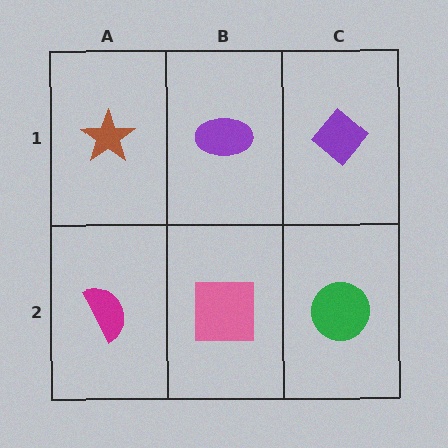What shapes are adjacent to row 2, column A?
A brown star (row 1, column A), a pink square (row 2, column B).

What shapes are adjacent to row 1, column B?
A pink square (row 2, column B), a brown star (row 1, column A), a purple diamond (row 1, column C).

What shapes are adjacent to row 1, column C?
A green circle (row 2, column C), a purple ellipse (row 1, column B).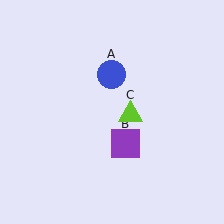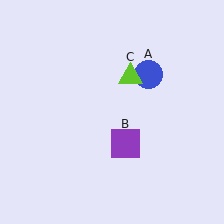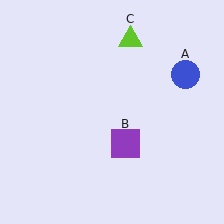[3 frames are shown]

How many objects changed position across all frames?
2 objects changed position: blue circle (object A), lime triangle (object C).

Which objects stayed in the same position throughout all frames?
Purple square (object B) remained stationary.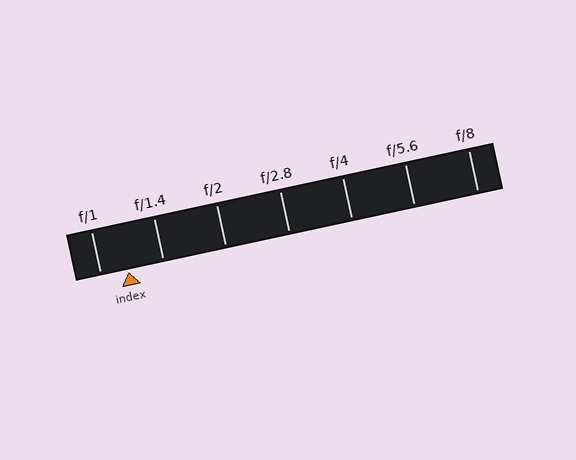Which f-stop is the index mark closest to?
The index mark is closest to f/1.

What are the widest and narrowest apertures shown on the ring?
The widest aperture shown is f/1 and the narrowest is f/8.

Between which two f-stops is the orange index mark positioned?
The index mark is between f/1 and f/1.4.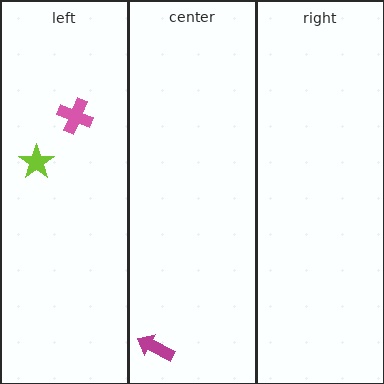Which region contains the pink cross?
The left region.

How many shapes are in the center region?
1.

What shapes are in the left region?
The pink cross, the lime star.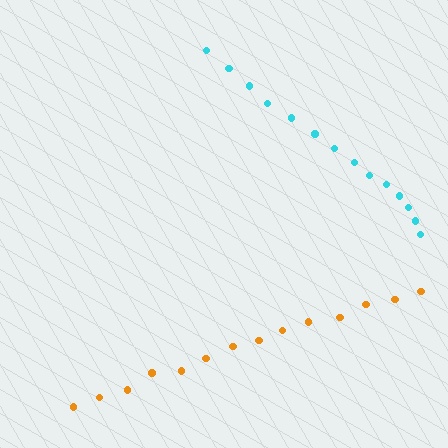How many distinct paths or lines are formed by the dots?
There are 2 distinct paths.